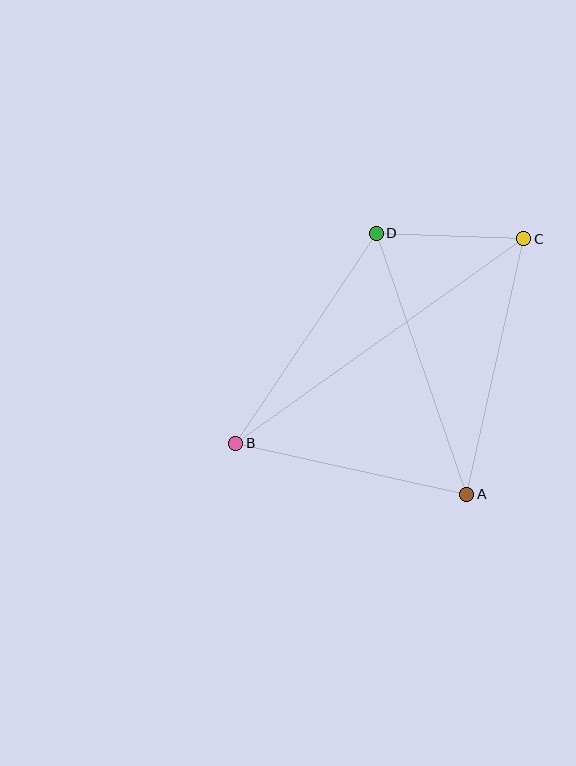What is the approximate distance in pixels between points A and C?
The distance between A and C is approximately 262 pixels.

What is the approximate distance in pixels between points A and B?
The distance between A and B is approximately 237 pixels.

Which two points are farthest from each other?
Points B and C are farthest from each other.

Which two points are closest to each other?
Points C and D are closest to each other.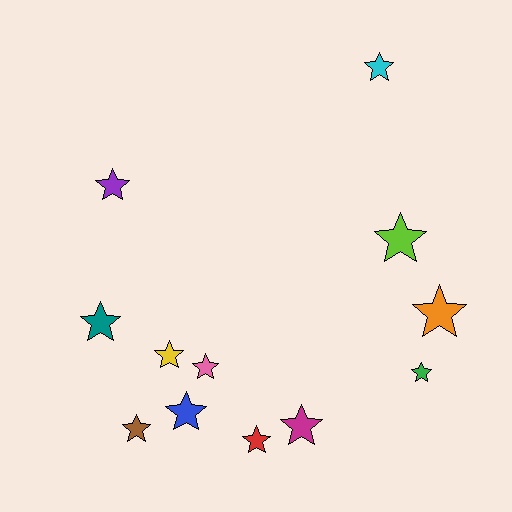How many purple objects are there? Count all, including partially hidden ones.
There is 1 purple object.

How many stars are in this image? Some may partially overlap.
There are 12 stars.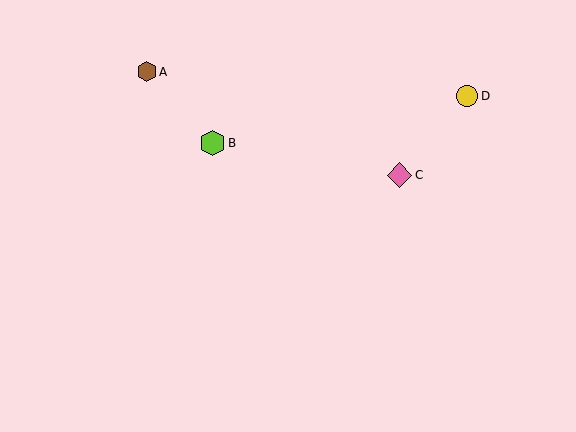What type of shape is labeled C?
Shape C is a pink diamond.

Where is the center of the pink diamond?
The center of the pink diamond is at (399, 175).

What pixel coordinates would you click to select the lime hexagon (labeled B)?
Click at (212, 143) to select the lime hexagon B.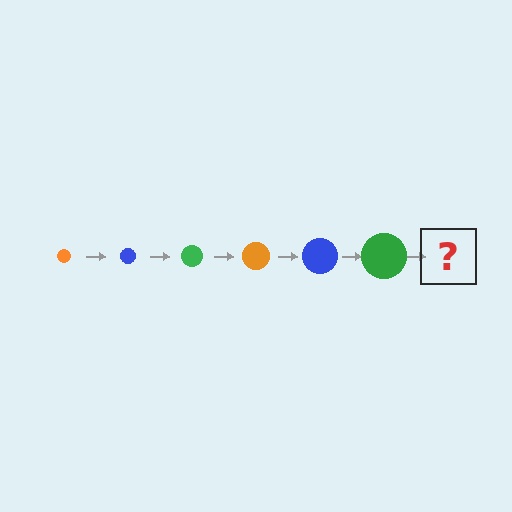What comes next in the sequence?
The next element should be an orange circle, larger than the previous one.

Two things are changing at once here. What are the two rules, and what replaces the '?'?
The two rules are that the circle grows larger each step and the color cycles through orange, blue, and green. The '?' should be an orange circle, larger than the previous one.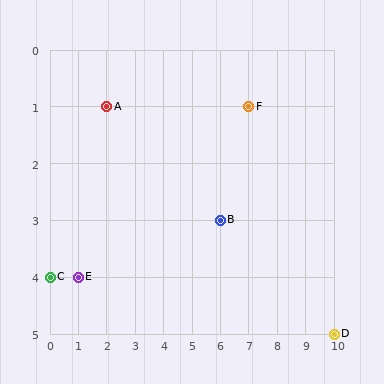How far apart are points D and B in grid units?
Points D and B are 4 columns and 2 rows apart (about 4.5 grid units diagonally).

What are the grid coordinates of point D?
Point D is at grid coordinates (10, 5).